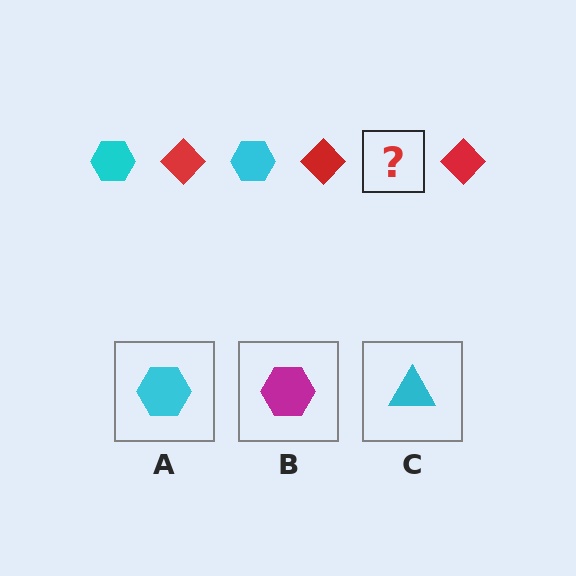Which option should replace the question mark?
Option A.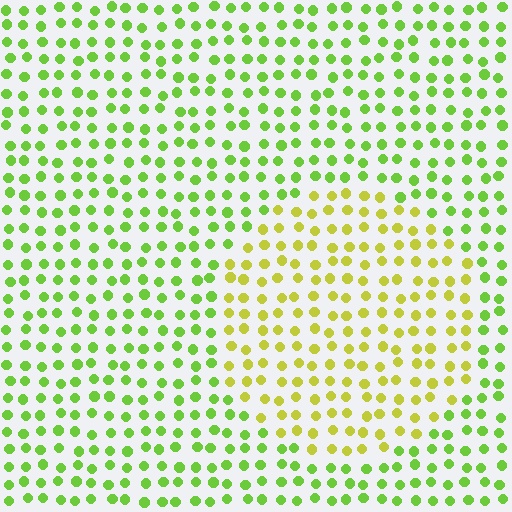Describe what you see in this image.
The image is filled with small lime elements in a uniform arrangement. A circle-shaped region is visible where the elements are tinted to a slightly different hue, forming a subtle color boundary.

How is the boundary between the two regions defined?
The boundary is defined purely by a slight shift in hue (about 35 degrees). Spacing, size, and orientation are identical on both sides.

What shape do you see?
I see a circle.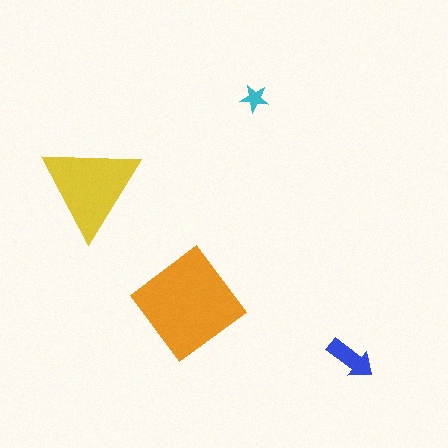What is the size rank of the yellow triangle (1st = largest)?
2nd.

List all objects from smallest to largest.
The cyan star, the blue arrow, the yellow triangle, the orange diamond.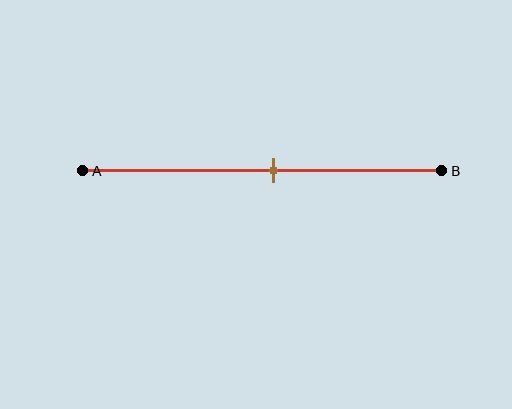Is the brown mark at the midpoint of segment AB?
No, the mark is at about 55% from A, not at the 50% midpoint.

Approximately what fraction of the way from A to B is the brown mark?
The brown mark is approximately 55% of the way from A to B.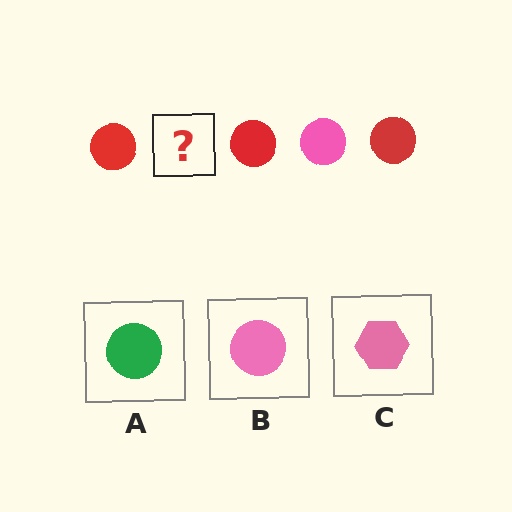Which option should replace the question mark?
Option B.